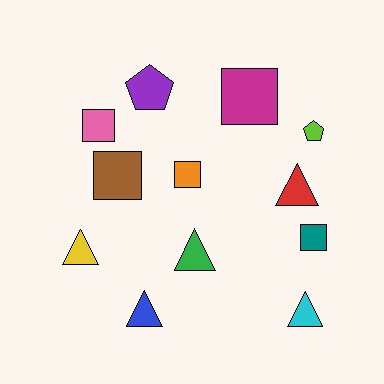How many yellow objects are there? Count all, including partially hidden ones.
There is 1 yellow object.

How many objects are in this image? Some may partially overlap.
There are 12 objects.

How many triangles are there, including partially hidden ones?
There are 5 triangles.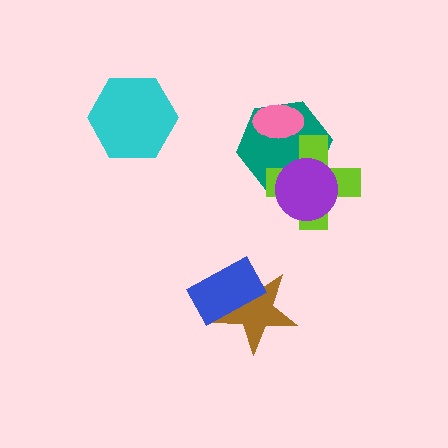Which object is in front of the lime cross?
The purple circle is in front of the lime cross.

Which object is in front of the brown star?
The blue rectangle is in front of the brown star.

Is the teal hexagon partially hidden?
Yes, it is partially covered by another shape.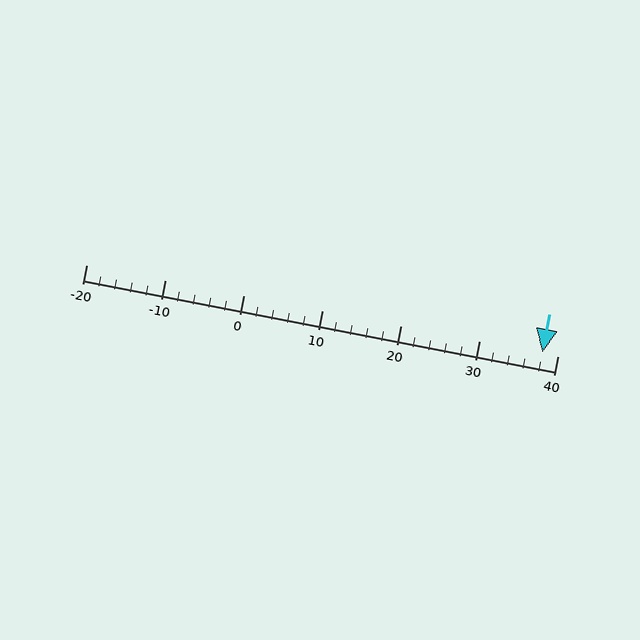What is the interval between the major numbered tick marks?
The major tick marks are spaced 10 units apart.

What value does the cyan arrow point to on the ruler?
The cyan arrow points to approximately 38.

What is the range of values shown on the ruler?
The ruler shows values from -20 to 40.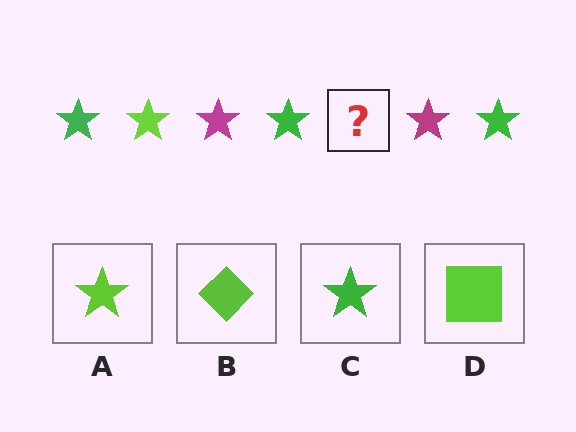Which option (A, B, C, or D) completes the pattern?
A.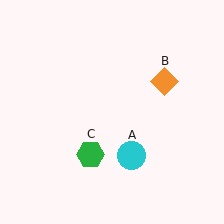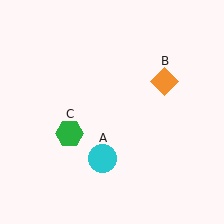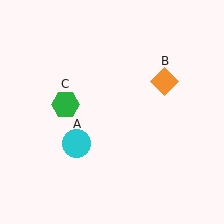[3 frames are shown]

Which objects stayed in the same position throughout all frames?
Orange diamond (object B) remained stationary.